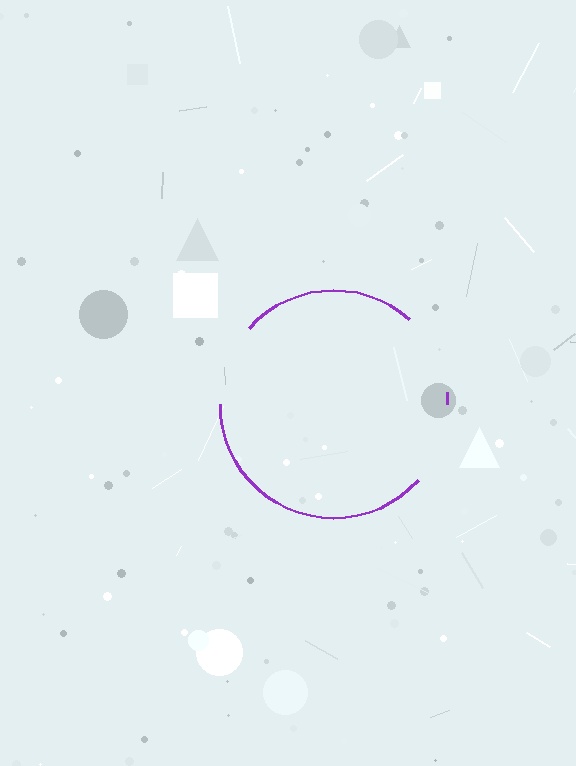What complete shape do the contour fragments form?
The contour fragments form a circle.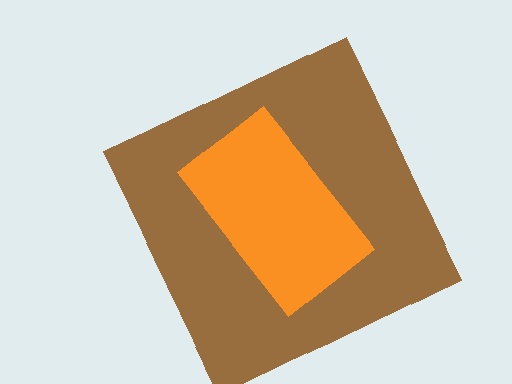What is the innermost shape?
The orange rectangle.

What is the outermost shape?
The brown square.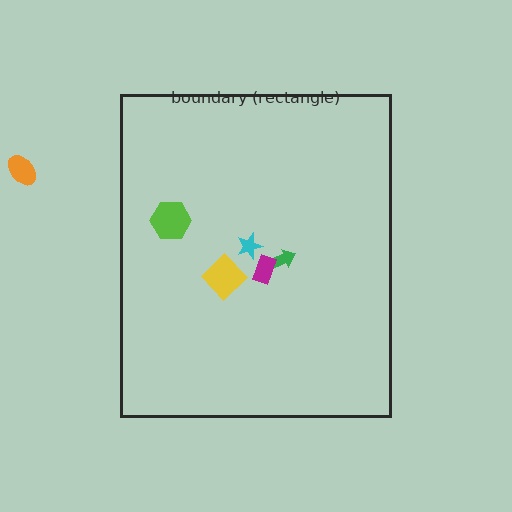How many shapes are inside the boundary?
5 inside, 1 outside.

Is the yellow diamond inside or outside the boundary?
Inside.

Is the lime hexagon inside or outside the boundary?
Inside.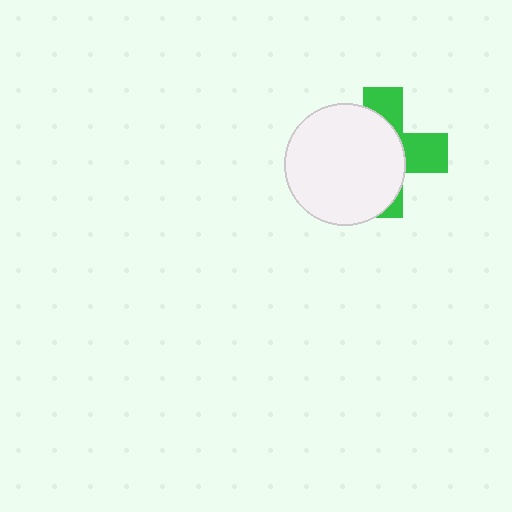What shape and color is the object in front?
The object in front is a white circle.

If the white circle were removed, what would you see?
You would see the complete green cross.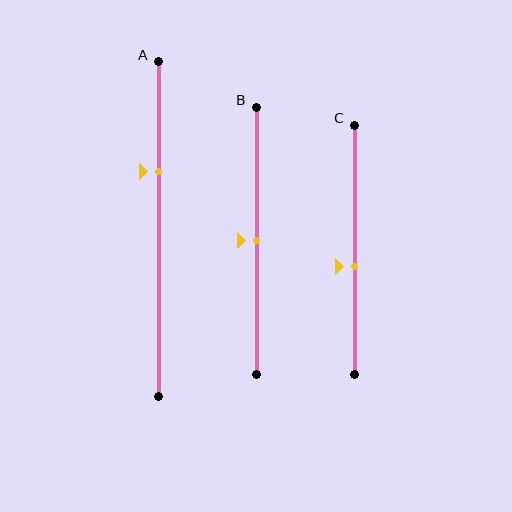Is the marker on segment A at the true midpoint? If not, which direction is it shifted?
No, the marker on segment A is shifted upward by about 17% of the segment length.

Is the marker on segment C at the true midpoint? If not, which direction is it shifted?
No, the marker on segment C is shifted downward by about 7% of the segment length.